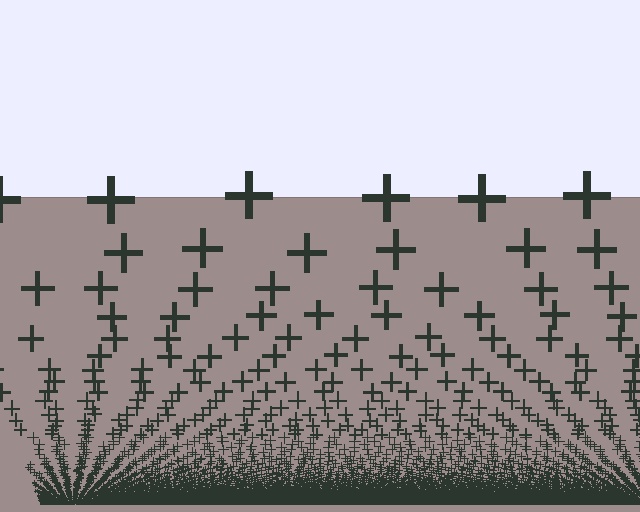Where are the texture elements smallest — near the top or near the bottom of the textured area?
Near the bottom.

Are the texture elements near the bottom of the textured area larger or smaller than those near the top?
Smaller. The gradient is inverted — elements near the bottom are smaller and denser.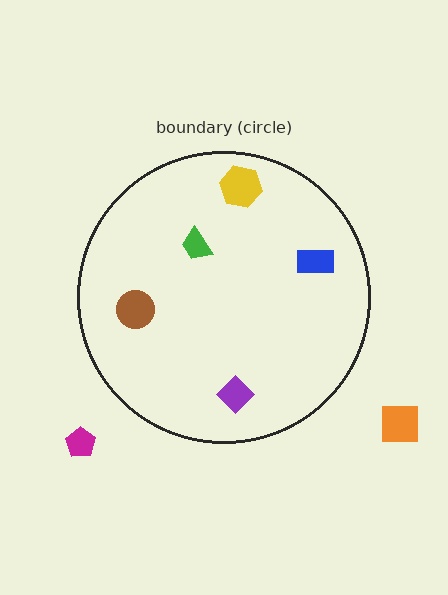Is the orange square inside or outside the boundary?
Outside.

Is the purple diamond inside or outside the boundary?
Inside.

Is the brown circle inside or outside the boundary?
Inside.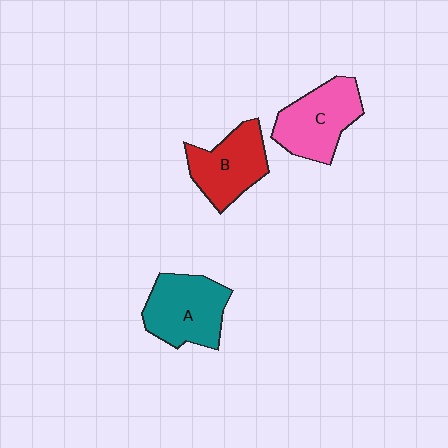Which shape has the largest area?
Shape A (teal).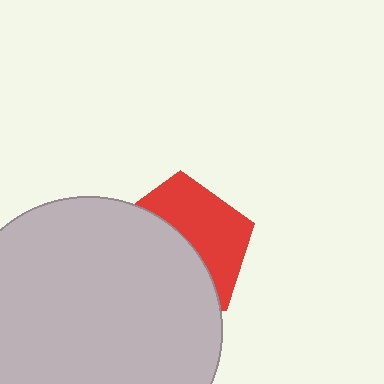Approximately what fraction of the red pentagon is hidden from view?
Roughly 54% of the red pentagon is hidden behind the light gray circle.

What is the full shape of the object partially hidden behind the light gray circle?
The partially hidden object is a red pentagon.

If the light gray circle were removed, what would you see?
You would see the complete red pentagon.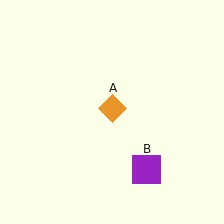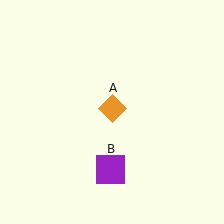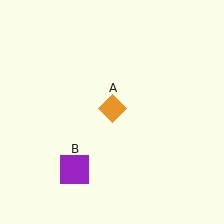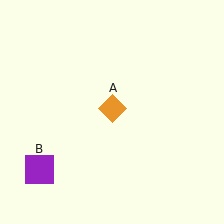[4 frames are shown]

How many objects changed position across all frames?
1 object changed position: purple square (object B).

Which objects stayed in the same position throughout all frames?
Orange diamond (object A) remained stationary.